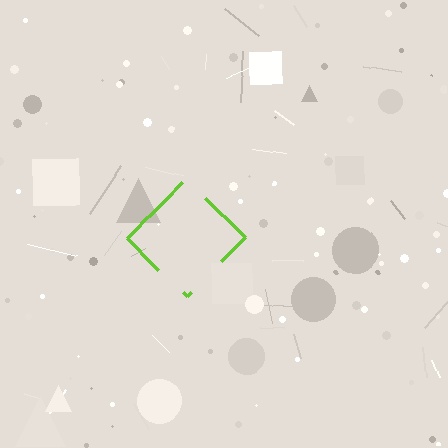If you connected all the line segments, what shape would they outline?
They would outline a diamond.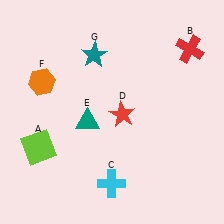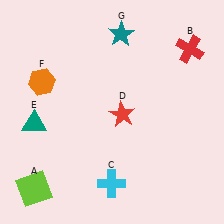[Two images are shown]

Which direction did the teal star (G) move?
The teal star (G) moved right.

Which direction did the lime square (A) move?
The lime square (A) moved down.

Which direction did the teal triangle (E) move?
The teal triangle (E) moved left.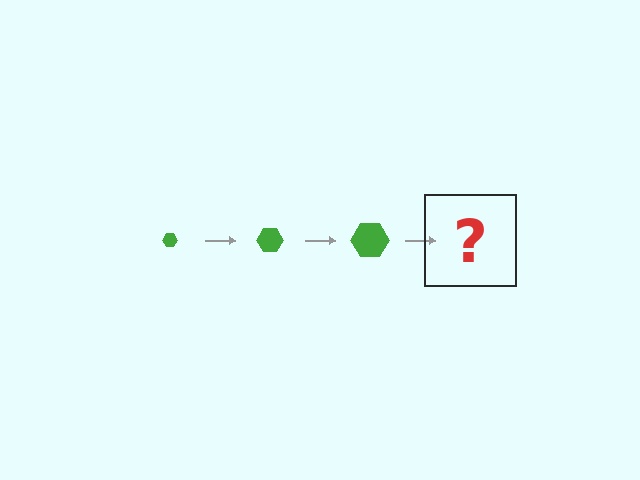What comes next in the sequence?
The next element should be a green hexagon, larger than the previous one.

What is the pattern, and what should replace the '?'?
The pattern is that the hexagon gets progressively larger each step. The '?' should be a green hexagon, larger than the previous one.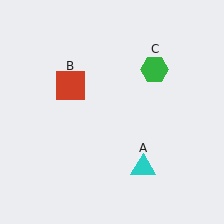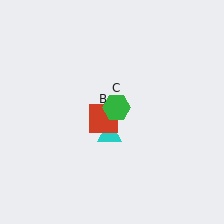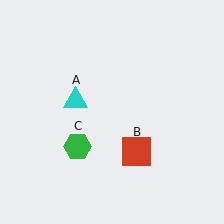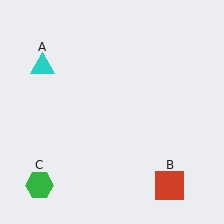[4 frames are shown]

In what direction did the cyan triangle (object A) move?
The cyan triangle (object A) moved up and to the left.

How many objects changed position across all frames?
3 objects changed position: cyan triangle (object A), red square (object B), green hexagon (object C).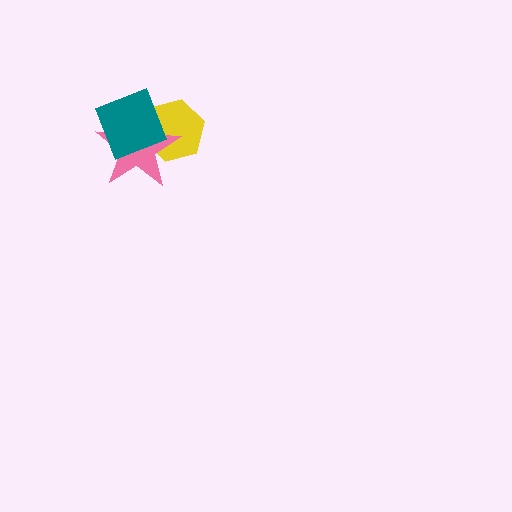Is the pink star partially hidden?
Yes, it is partially covered by another shape.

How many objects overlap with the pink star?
2 objects overlap with the pink star.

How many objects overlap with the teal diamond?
2 objects overlap with the teal diamond.